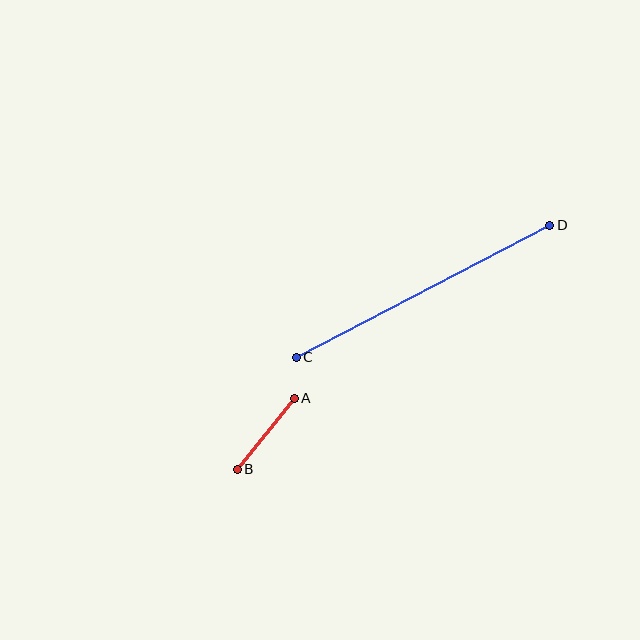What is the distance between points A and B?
The distance is approximately 91 pixels.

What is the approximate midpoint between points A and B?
The midpoint is at approximately (266, 434) pixels.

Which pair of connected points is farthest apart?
Points C and D are farthest apart.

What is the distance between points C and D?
The distance is approximately 286 pixels.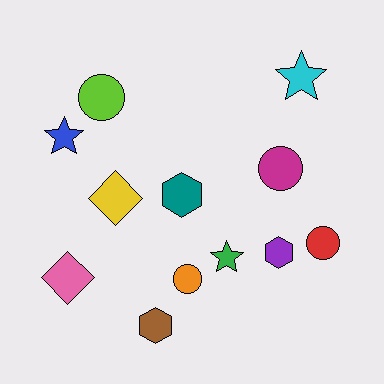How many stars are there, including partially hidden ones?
There are 3 stars.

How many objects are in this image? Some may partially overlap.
There are 12 objects.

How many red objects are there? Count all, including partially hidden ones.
There is 1 red object.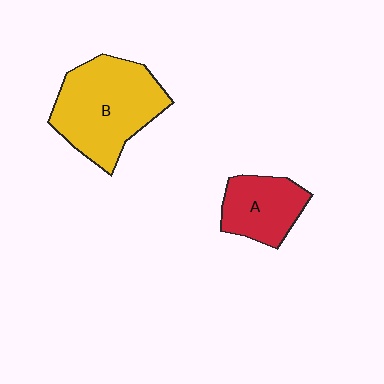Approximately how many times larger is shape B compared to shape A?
Approximately 1.8 times.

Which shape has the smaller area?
Shape A (red).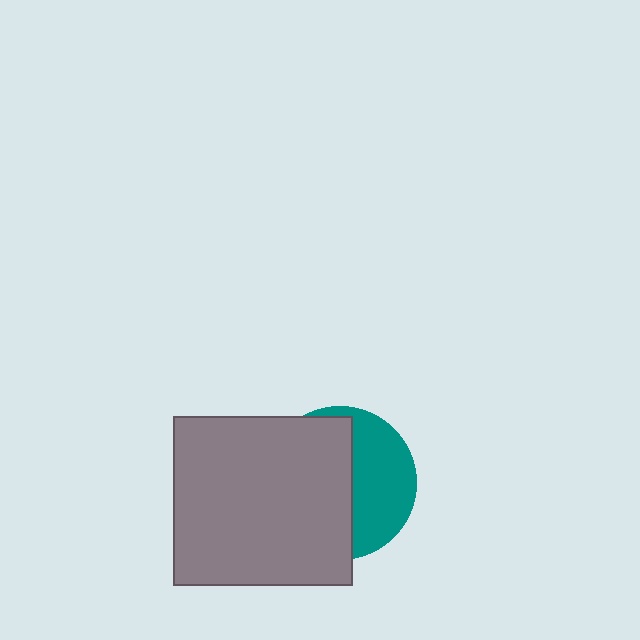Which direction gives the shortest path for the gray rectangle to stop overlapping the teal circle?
Moving left gives the shortest separation.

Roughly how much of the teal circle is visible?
A small part of it is visible (roughly 41%).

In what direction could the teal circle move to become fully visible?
The teal circle could move right. That would shift it out from behind the gray rectangle entirely.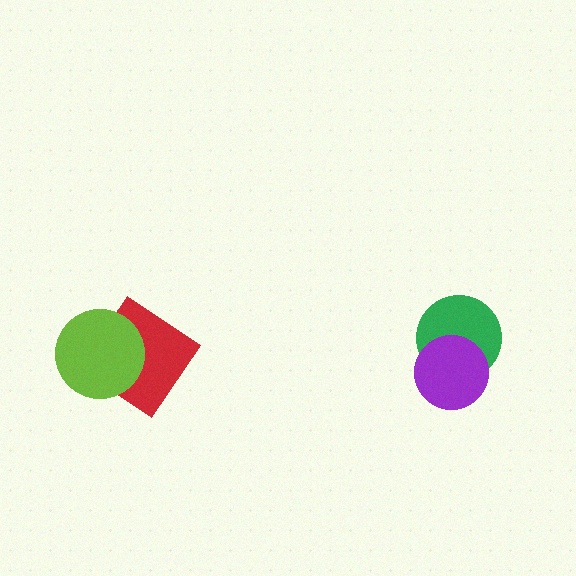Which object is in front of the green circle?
The purple circle is in front of the green circle.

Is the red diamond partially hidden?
Yes, it is partially covered by another shape.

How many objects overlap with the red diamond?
1 object overlaps with the red diamond.